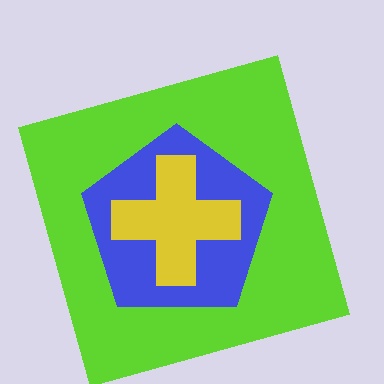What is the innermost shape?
The yellow cross.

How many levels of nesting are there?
3.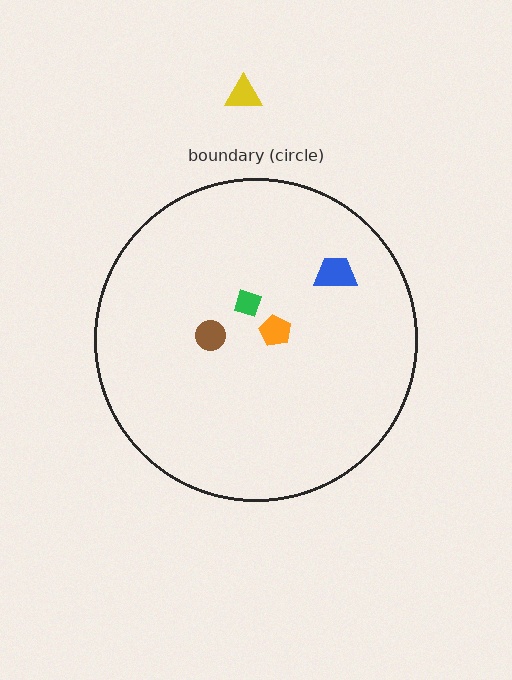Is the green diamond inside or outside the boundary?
Inside.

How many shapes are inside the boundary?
4 inside, 1 outside.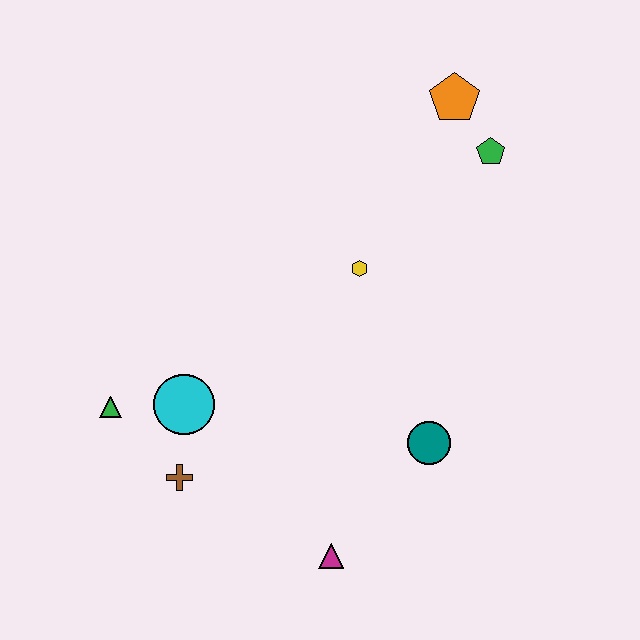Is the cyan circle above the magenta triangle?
Yes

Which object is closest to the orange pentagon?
The green pentagon is closest to the orange pentagon.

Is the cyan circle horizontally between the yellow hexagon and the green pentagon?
No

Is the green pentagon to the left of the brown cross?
No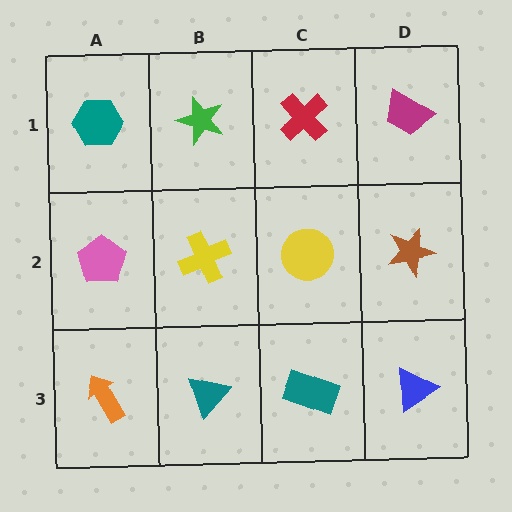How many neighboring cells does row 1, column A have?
2.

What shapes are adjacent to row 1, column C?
A yellow circle (row 2, column C), a green star (row 1, column B), a magenta trapezoid (row 1, column D).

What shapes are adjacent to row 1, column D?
A brown star (row 2, column D), a red cross (row 1, column C).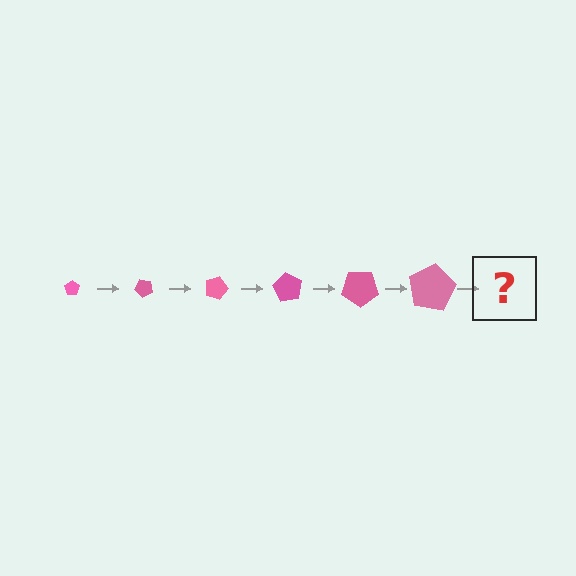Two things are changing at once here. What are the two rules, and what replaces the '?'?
The two rules are that the pentagon grows larger each step and it rotates 45 degrees each step. The '?' should be a pentagon, larger than the previous one and rotated 270 degrees from the start.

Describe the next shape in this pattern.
It should be a pentagon, larger than the previous one and rotated 270 degrees from the start.